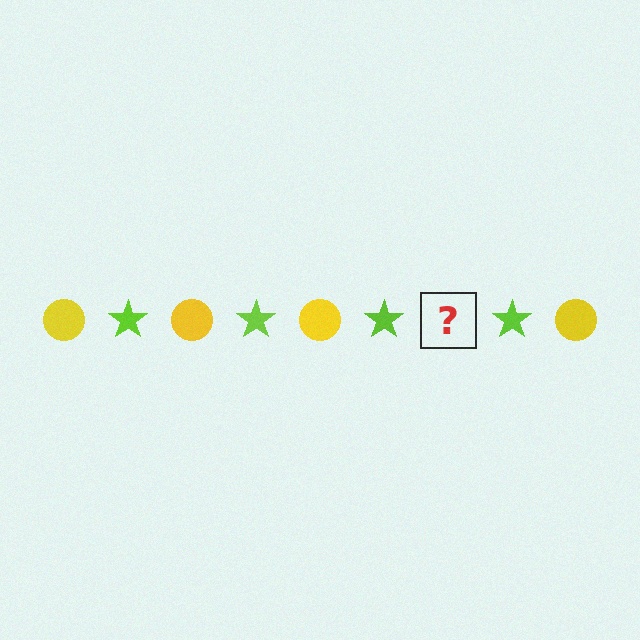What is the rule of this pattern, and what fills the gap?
The rule is that the pattern alternates between yellow circle and lime star. The gap should be filled with a yellow circle.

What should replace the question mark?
The question mark should be replaced with a yellow circle.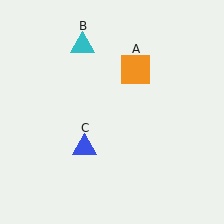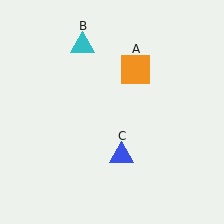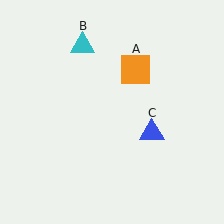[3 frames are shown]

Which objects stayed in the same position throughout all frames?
Orange square (object A) and cyan triangle (object B) remained stationary.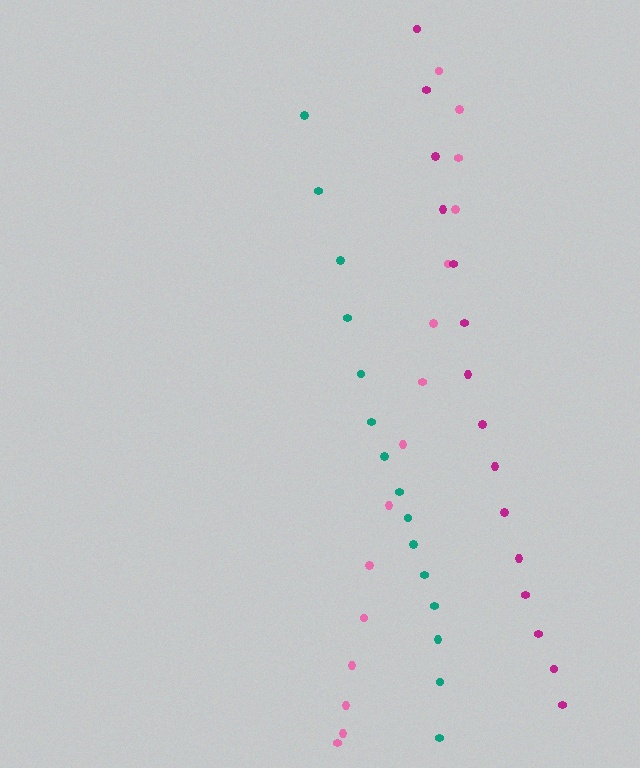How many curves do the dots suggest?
There are 3 distinct paths.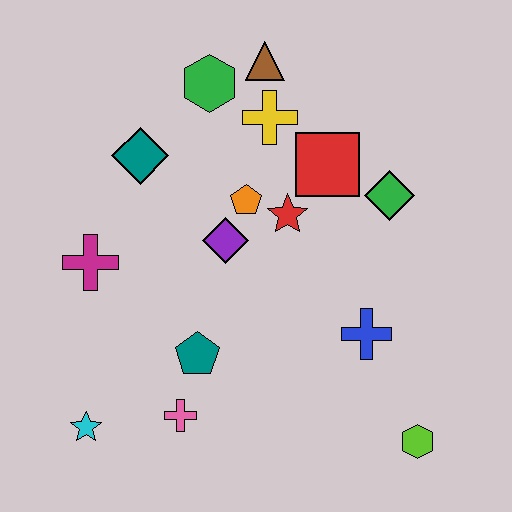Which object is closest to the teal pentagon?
The pink cross is closest to the teal pentagon.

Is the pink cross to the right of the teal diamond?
Yes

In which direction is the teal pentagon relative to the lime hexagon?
The teal pentagon is to the left of the lime hexagon.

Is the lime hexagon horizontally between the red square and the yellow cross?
No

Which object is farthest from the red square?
The cyan star is farthest from the red square.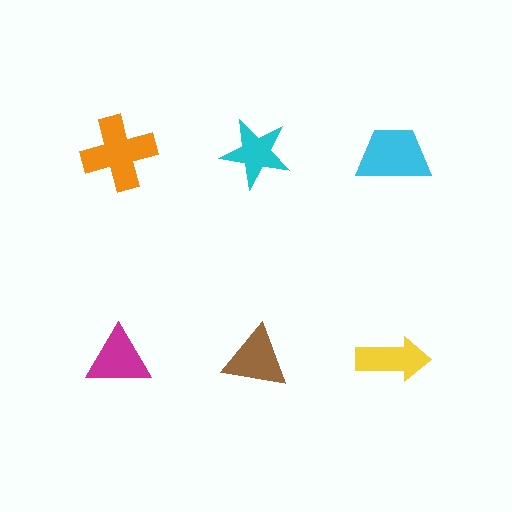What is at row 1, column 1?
An orange cross.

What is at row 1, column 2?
A cyan star.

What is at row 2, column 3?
A yellow arrow.